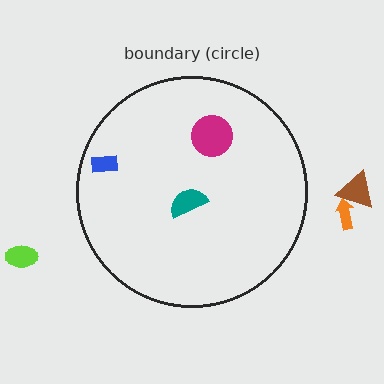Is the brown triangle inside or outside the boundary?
Outside.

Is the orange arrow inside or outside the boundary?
Outside.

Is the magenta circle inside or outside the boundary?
Inside.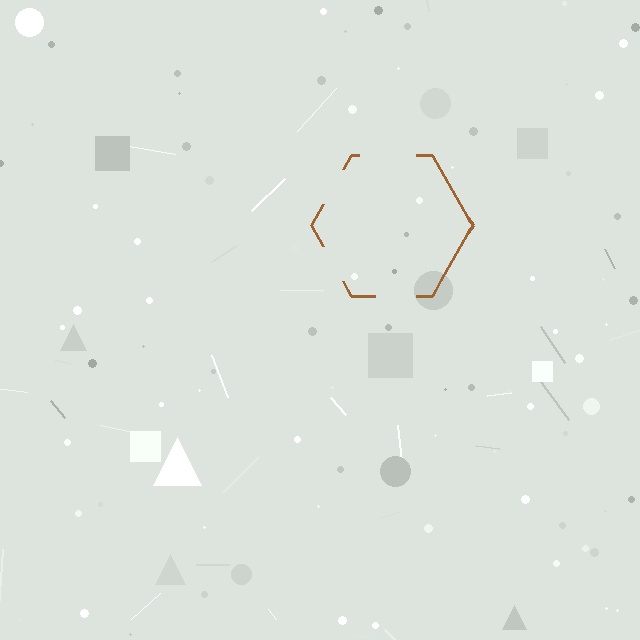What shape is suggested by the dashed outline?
The dashed outline suggests a hexagon.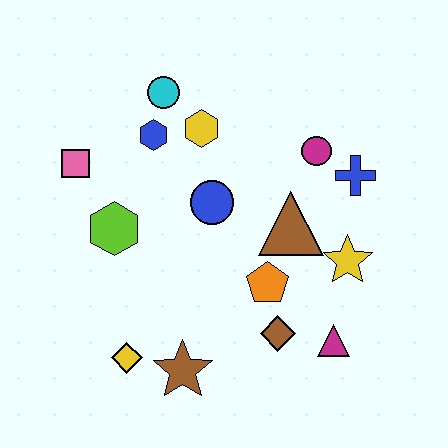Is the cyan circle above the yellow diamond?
Yes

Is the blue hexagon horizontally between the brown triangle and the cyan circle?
No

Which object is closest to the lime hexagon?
The pink square is closest to the lime hexagon.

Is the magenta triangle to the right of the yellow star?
No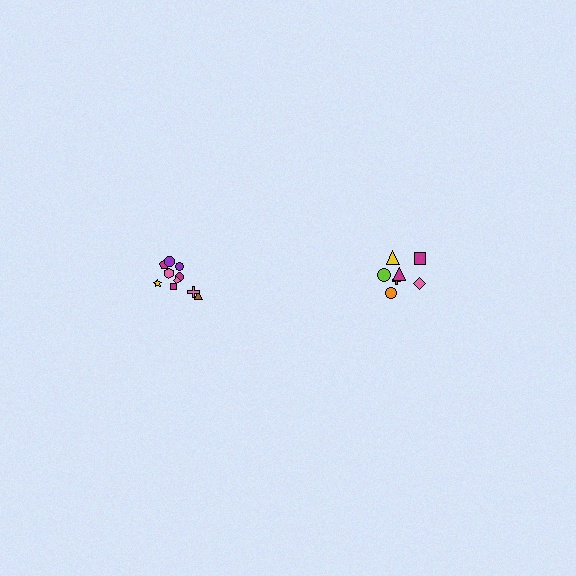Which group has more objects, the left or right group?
The left group.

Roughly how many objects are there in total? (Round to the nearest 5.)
Roughly 15 objects in total.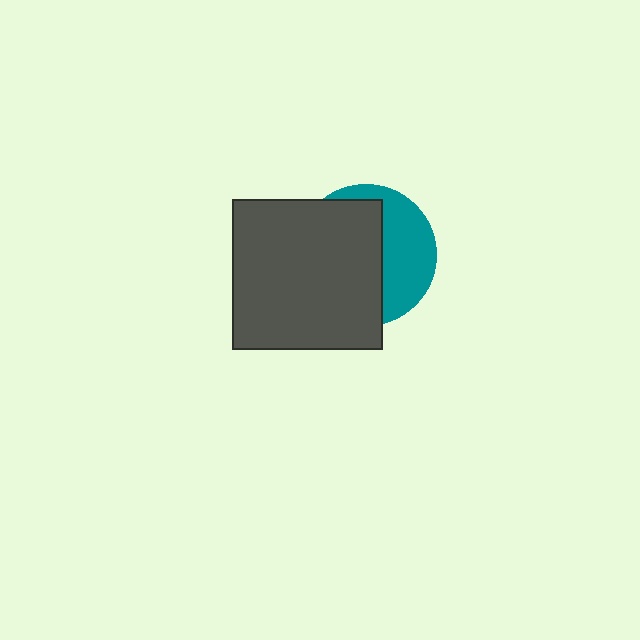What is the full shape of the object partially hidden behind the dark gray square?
The partially hidden object is a teal circle.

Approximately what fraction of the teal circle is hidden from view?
Roughly 61% of the teal circle is hidden behind the dark gray square.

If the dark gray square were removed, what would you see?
You would see the complete teal circle.